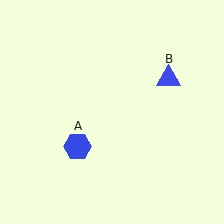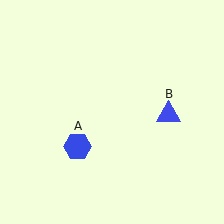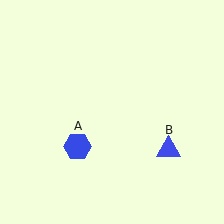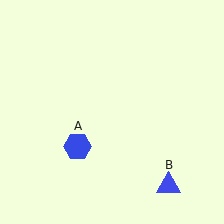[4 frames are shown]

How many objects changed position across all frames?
1 object changed position: blue triangle (object B).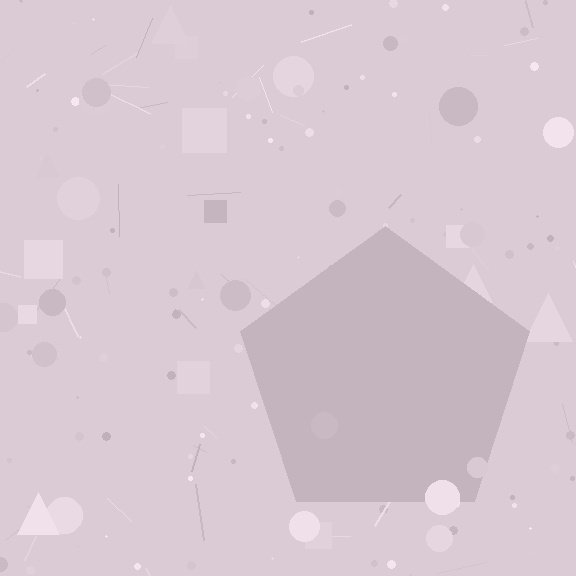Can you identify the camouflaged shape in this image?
The camouflaged shape is a pentagon.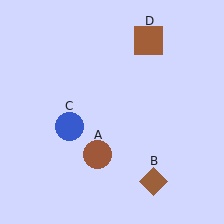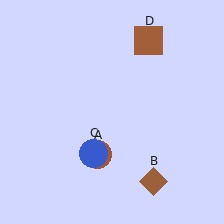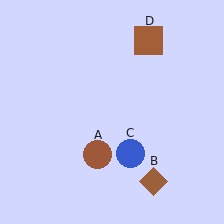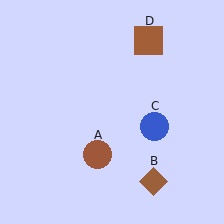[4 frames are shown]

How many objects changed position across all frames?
1 object changed position: blue circle (object C).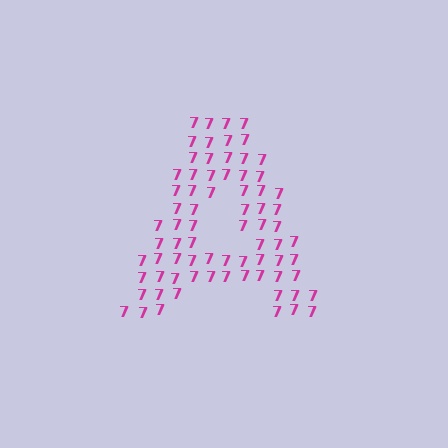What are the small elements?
The small elements are digit 7's.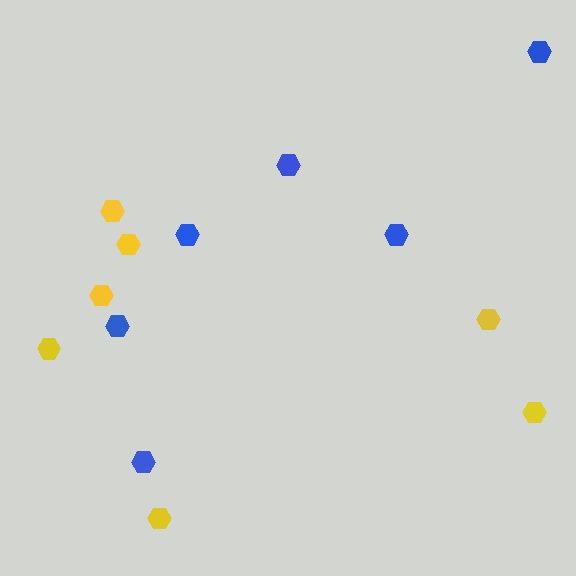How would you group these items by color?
There are 2 groups: one group of yellow hexagons (7) and one group of blue hexagons (6).